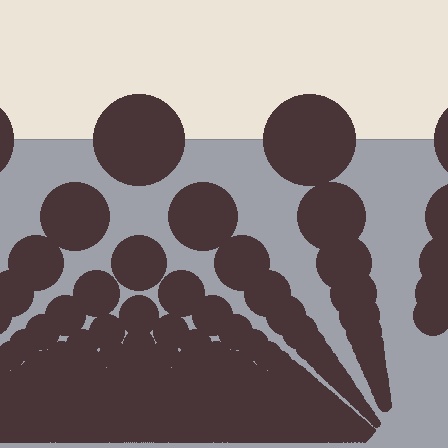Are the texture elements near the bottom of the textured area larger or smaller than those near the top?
Smaller. The gradient is inverted — elements near the bottom are smaller and denser.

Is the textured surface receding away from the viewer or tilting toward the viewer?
The surface appears to tilt toward the viewer. Texture elements get larger and sparser toward the top.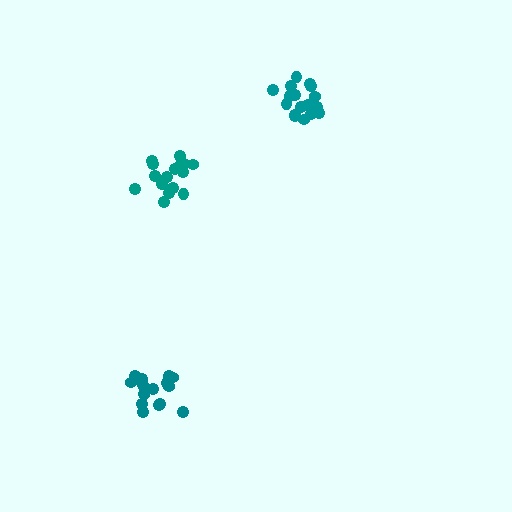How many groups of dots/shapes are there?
There are 3 groups.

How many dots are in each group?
Group 1: 16 dots, Group 2: 17 dots, Group 3: 16 dots (49 total).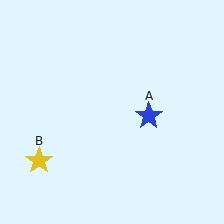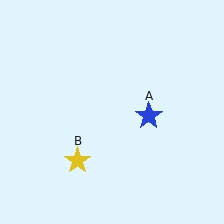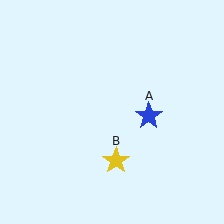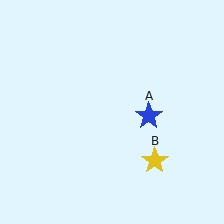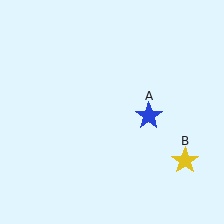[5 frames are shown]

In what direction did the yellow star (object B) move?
The yellow star (object B) moved right.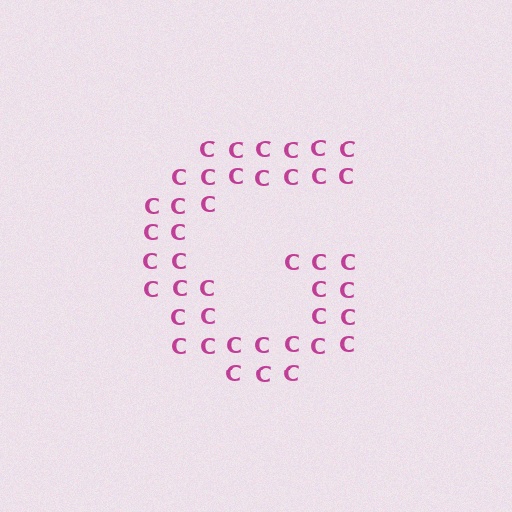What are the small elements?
The small elements are letter C's.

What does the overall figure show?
The overall figure shows the letter G.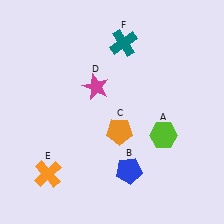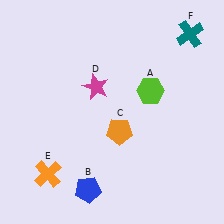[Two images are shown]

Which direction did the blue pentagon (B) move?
The blue pentagon (B) moved left.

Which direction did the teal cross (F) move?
The teal cross (F) moved right.